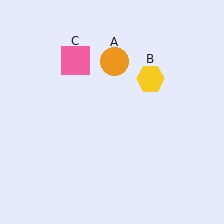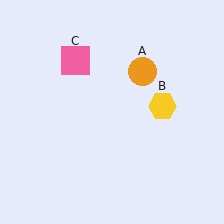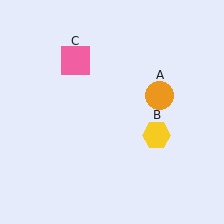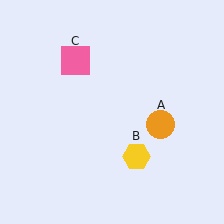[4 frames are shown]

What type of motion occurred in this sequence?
The orange circle (object A), yellow hexagon (object B) rotated clockwise around the center of the scene.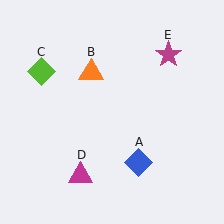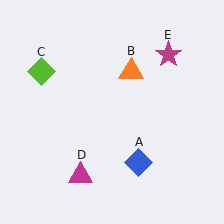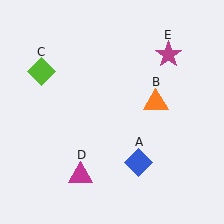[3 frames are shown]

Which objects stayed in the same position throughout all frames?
Blue diamond (object A) and lime diamond (object C) and magenta triangle (object D) and magenta star (object E) remained stationary.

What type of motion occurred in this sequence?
The orange triangle (object B) rotated clockwise around the center of the scene.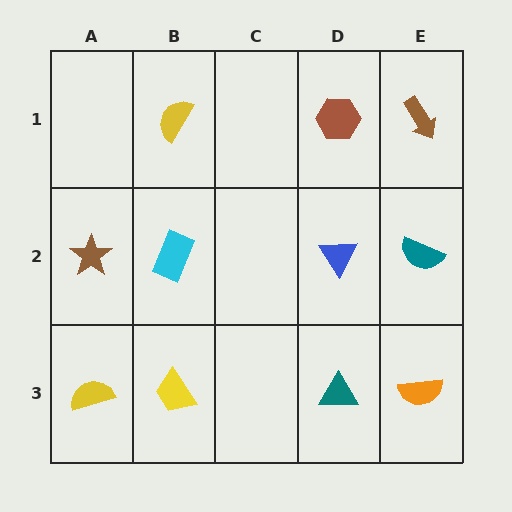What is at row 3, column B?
A yellow trapezoid.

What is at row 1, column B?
A yellow semicircle.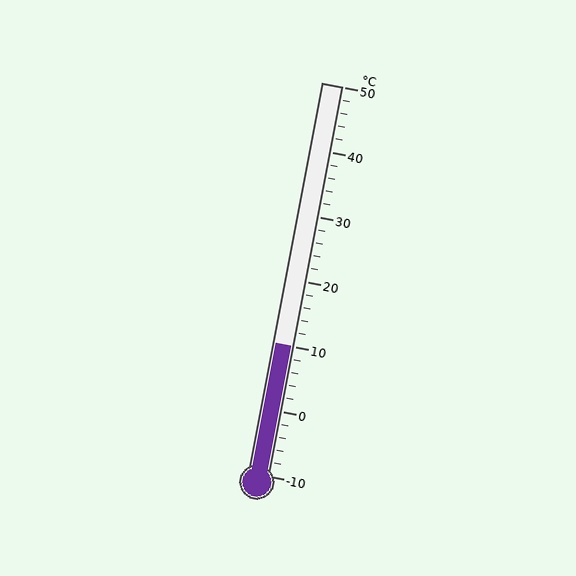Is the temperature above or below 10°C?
The temperature is at 10°C.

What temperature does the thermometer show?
The thermometer shows approximately 10°C.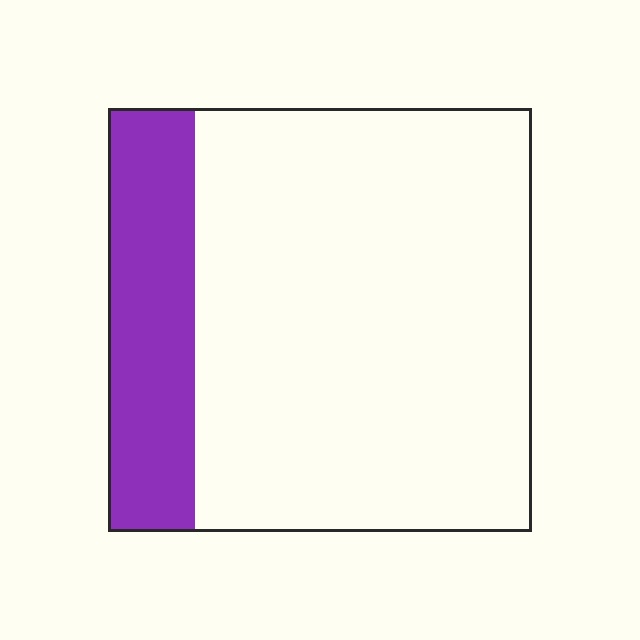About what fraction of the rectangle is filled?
About one fifth (1/5).